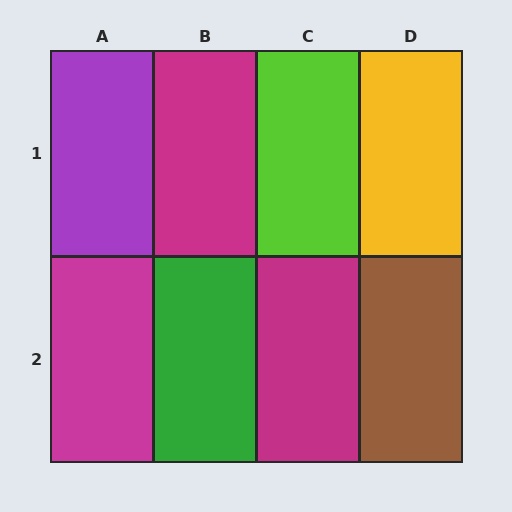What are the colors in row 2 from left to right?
Magenta, green, magenta, brown.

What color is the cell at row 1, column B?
Magenta.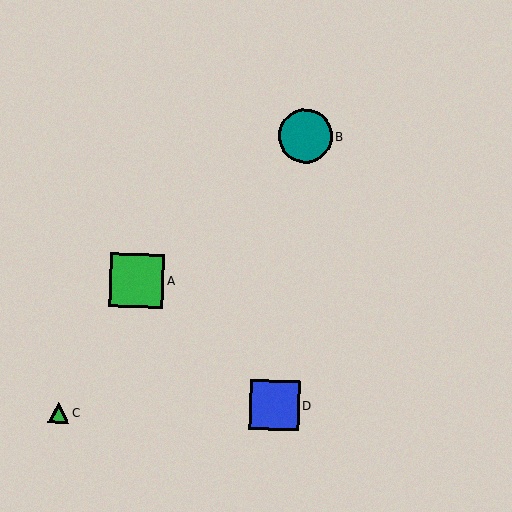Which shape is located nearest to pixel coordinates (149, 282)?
The green square (labeled A) at (137, 280) is nearest to that location.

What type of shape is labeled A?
Shape A is a green square.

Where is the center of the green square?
The center of the green square is at (137, 280).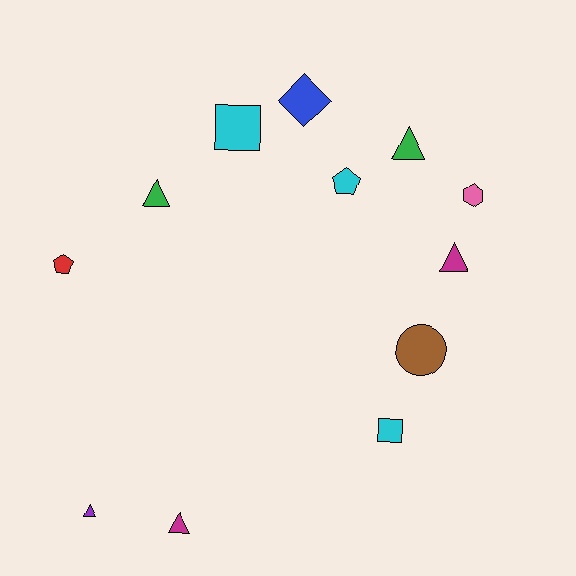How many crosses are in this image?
There are no crosses.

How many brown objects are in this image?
There is 1 brown object.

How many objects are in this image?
There are 12 objects.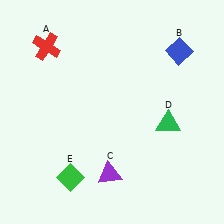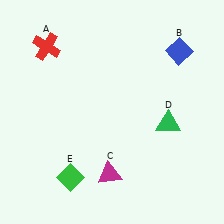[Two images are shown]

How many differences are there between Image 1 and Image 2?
There is 1 difference between the two images.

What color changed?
The triangle (C) changed from purple in Image 1 to magenta in Image 2.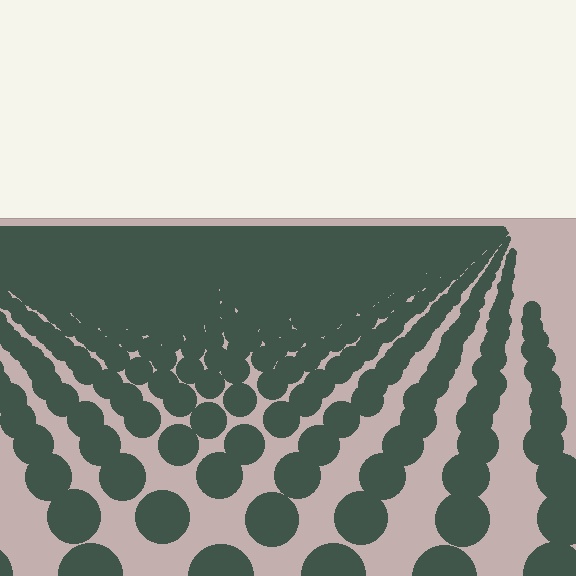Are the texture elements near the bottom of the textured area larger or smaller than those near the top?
Larger. Near the bottom, elements are closer to the viewer and appear at a bigger on-screen size.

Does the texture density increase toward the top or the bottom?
Density increases toward the top.